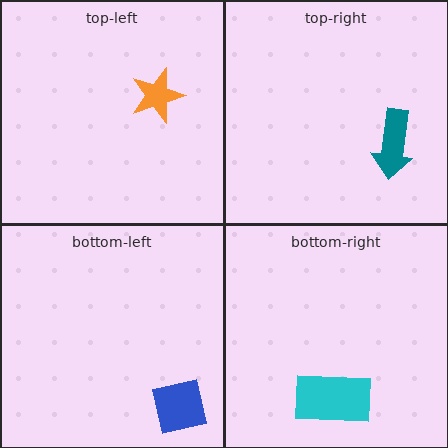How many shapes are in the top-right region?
1.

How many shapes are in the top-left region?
1.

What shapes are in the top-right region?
The teal arrow.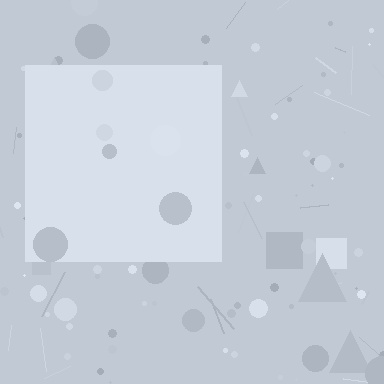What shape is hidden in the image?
A square is hidden in the image.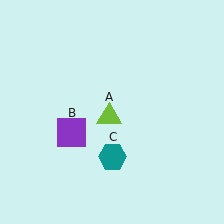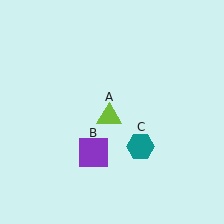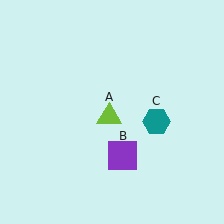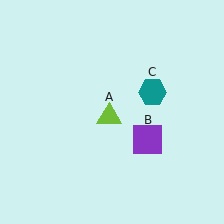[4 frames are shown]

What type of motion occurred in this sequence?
The purple square (object B), teal hexagon (object C) rotated counterclockwise around the center of the scene.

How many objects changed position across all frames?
2 objects changed position: purple square (object B), teal hexagon (object C).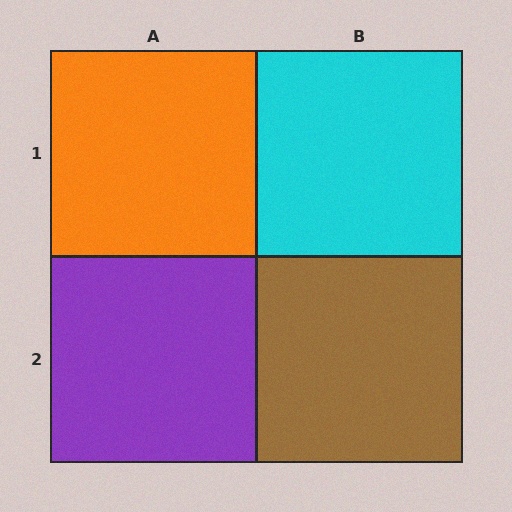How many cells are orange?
1 cell is orange.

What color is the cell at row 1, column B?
Cyan.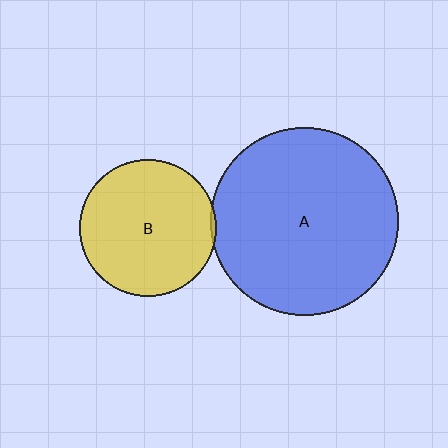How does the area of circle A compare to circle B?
Approximately 1.9 times.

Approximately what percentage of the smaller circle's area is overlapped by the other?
Approximately 5%.